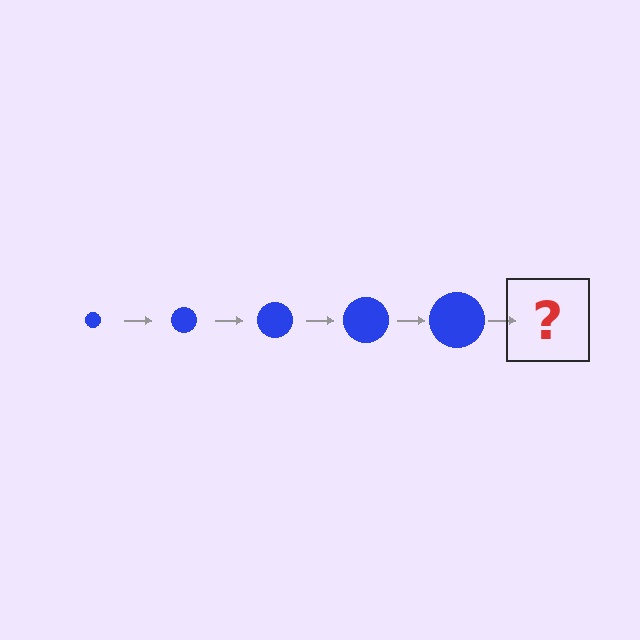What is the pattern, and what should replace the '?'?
The pattern is that the circle gets progressively larger each step. The '?' should be a blue circle, larger than the previous one.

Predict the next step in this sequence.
The next step is a blue circle, larger than the previous one.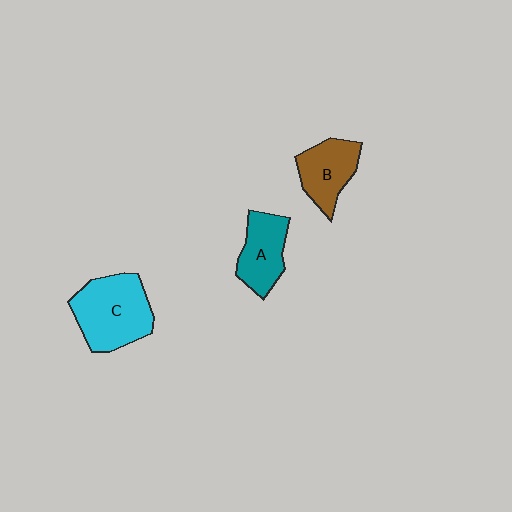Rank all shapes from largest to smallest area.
From largest to smallest: C (cyan), B (brown), A (teal).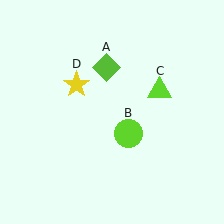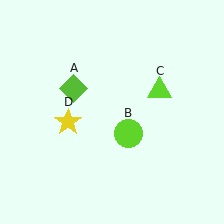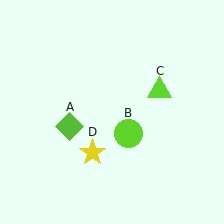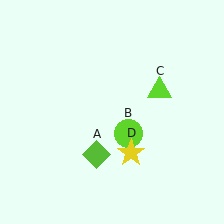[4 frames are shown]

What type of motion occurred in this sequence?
The lime diamond (object A), yellow star (object D) rotated counterclockwise around the center of the scene.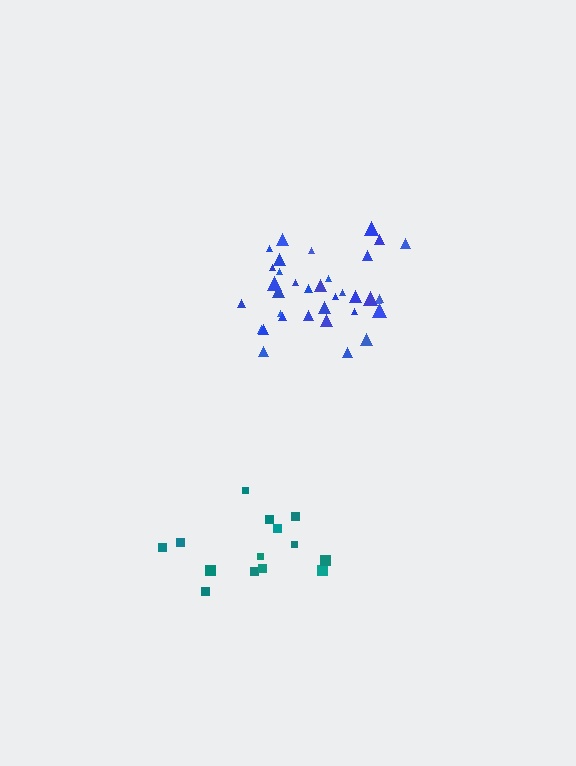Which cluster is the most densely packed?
Blue.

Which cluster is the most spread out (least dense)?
Teal.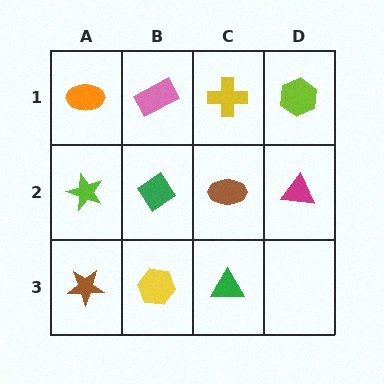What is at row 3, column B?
A yellow hexagon.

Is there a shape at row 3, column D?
No, that cell is empty.